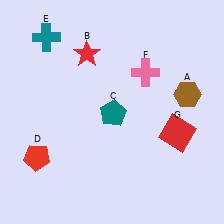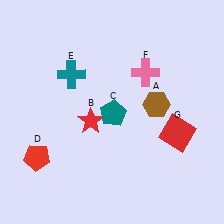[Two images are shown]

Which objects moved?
The objects that moved are: the brown hexagon (A), the red star (B), the teal cross (E).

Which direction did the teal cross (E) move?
The teal cross (E) moved down.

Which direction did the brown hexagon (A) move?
The brown hexagon (A) moved left.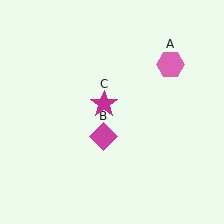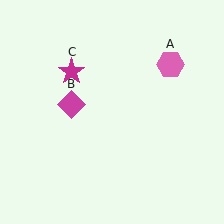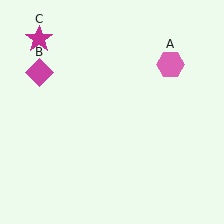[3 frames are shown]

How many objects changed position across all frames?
2 objects changed position: magenta diamond (object B), magenta star (object C).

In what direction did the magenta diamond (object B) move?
The magenta diamond (object B) moved up and to the left.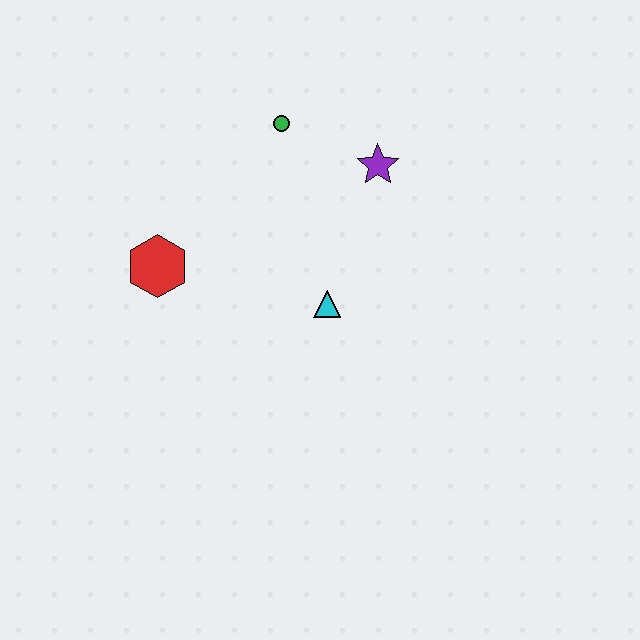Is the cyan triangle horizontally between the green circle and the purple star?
Yes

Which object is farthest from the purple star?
The red hexagon is farthest from the purple star.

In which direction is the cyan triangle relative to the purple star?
The cyan triangle is below the purple star.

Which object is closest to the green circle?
The purple star is closest to the green circle.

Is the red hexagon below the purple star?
Yes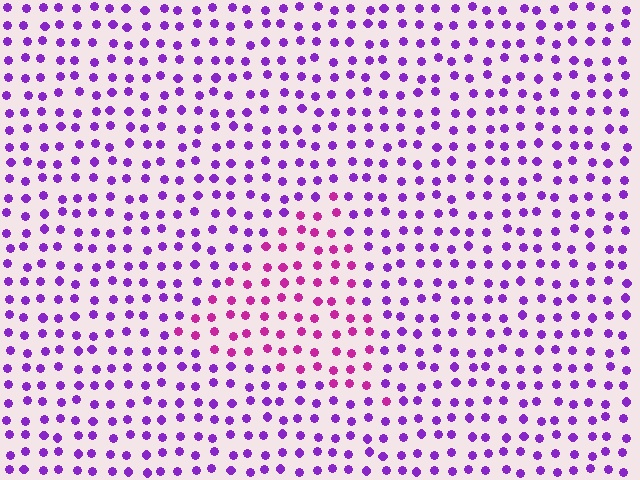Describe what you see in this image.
The image is filled with small purple elements in a uniform arrangement. A triangle-shaped region is visible where the elements are tinted to a slightly different hue, forming a subtle color boundary.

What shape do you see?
I see a triangle.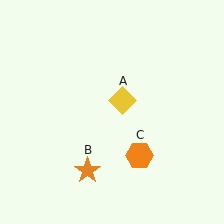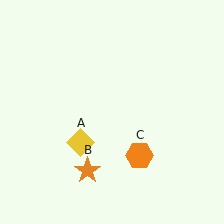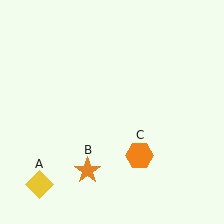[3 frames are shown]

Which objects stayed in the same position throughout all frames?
Orange star (object B) and orange hexagon (object C) remained stationary.